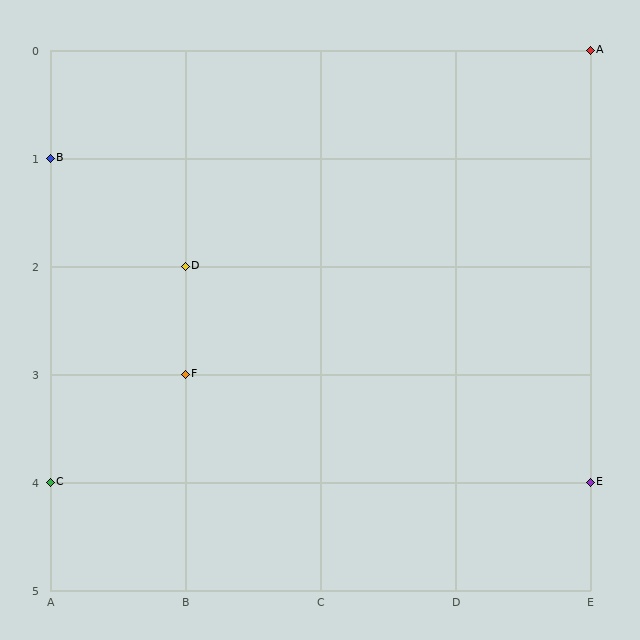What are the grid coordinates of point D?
Point D is at grid coordinates (B, 2).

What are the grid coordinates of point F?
Point F is at grid coordinates (B, 3).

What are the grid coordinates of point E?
Point E is at grid coordinates (E, 4).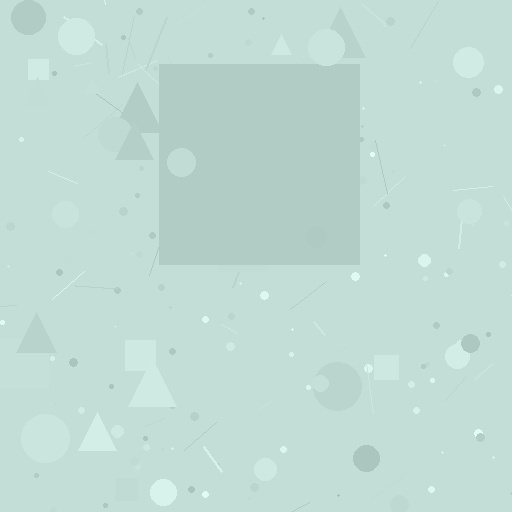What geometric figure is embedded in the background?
A square is embedded in the background.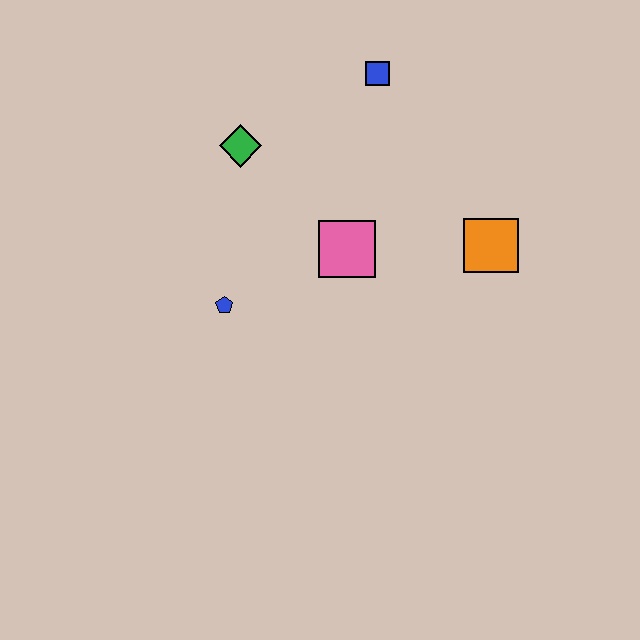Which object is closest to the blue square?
The green diamond is closest to the blue square.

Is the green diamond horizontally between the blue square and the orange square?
No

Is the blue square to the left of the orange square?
Yes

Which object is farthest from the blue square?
The blue pentagon is farthest from the blue square.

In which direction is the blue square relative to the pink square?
The blue square is above the pink square.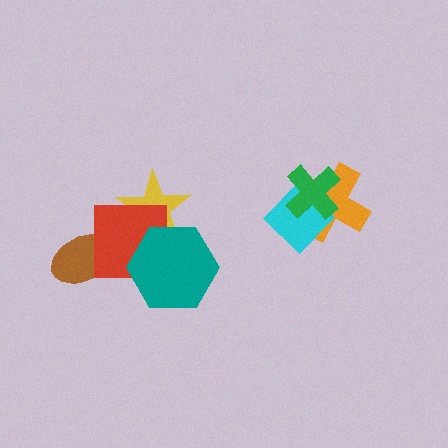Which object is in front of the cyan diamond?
The green cross is in front of the cyan diamond.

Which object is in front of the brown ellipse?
The red square is in front of the brown ellipse.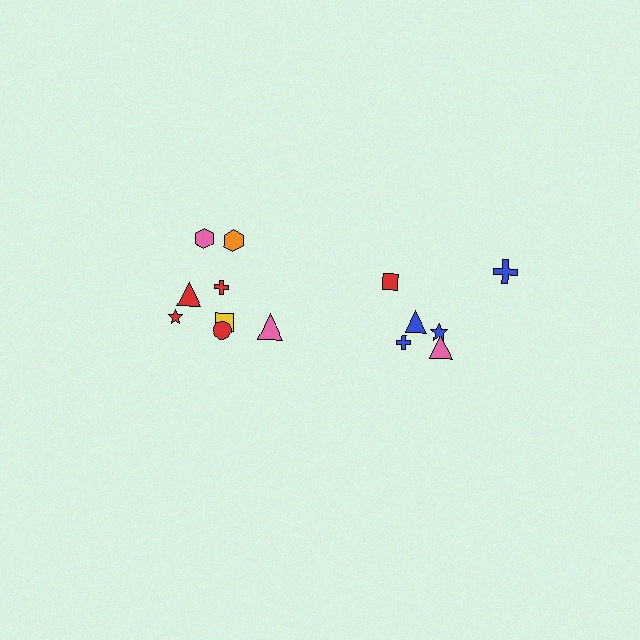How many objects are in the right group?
There are 6 objects.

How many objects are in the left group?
There are 8 objects.